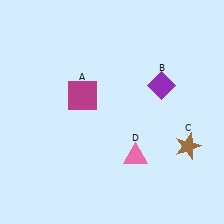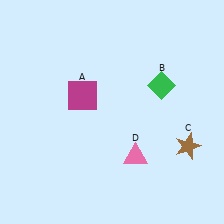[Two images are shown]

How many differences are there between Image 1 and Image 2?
There is 1 difference between the two images.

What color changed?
The diamond (B) changed from purple in Image 1 to green in Image 2.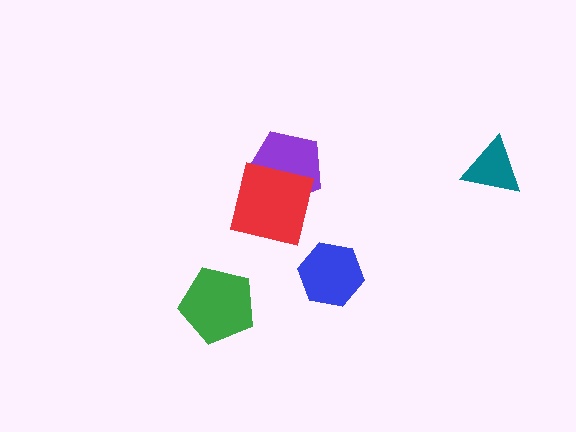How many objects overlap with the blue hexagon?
0 objects overlap with the blue hexagon.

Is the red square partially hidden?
No, no other shape covers it.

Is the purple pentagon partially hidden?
Yes, it is partially covered by another shape.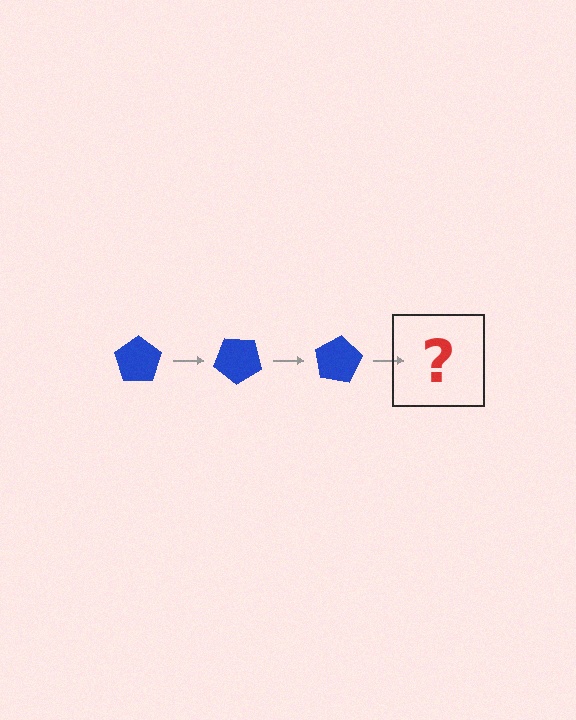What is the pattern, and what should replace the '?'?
The pattern is that the pentagon rotates 40 degrees each step. The '?' should be a blue pentagon rotated 120 degrees.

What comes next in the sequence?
The next element should be a blue pentagon rotated 120 degrees.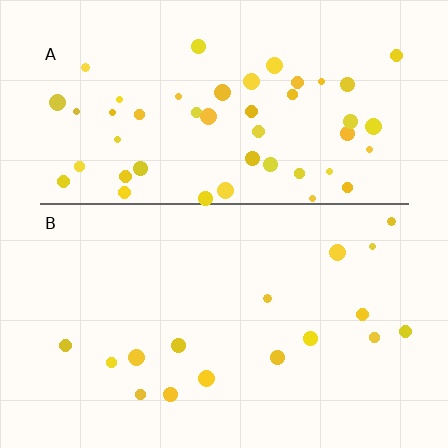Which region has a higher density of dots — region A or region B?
A (the top).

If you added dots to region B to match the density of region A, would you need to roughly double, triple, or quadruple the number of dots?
Approximately triple.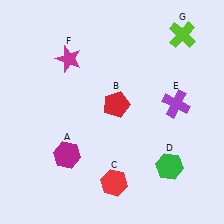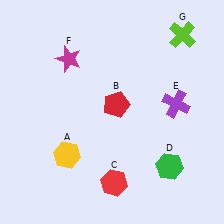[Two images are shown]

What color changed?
The hexagon (A) changed from magenta in Image 1 to yellow in Image 2.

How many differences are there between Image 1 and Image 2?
There is 1 difference between the two images.